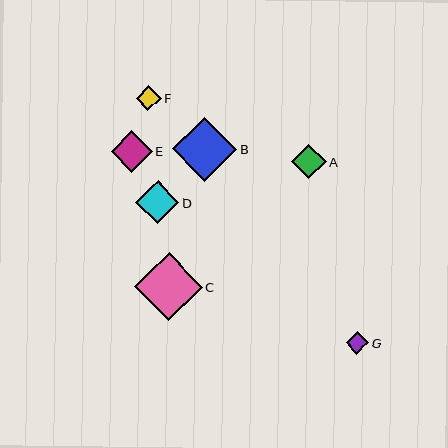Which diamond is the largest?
Diamond C is the largest with a size of approximately 68 pixels.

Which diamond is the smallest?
Diamond G is the smallest with a size of approximately 23 pixels.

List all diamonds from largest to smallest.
From largest to smallest: C, B, D, E, A, F, G.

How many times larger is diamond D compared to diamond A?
Diamond D is approximately 1.2 times the size of diamond A.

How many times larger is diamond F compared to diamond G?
Diamond F is approximately 1.1 times the size of diamond G.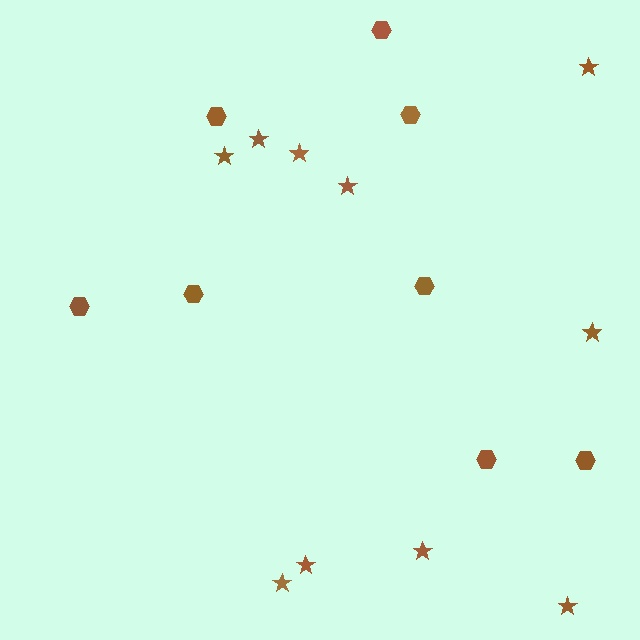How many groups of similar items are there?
There are 2 groups: one group of hexagons (8) and one group of stars (10).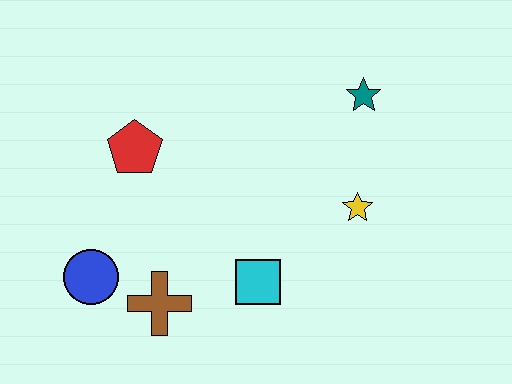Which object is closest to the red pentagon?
The blue circle is closest to the red pentagon.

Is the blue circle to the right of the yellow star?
No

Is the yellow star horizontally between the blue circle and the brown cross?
No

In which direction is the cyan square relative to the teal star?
The cyan square is below the teal star.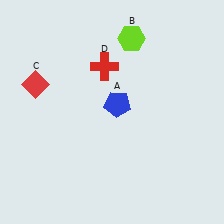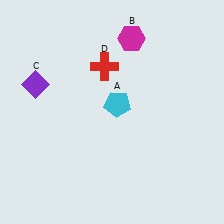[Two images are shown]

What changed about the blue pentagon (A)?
In Image 1, A is blue. In Image 2, it changed to cyan.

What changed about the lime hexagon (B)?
In Image 1, B is lime. In Image 2, it changed to magenta.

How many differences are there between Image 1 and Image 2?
There are 3 differences between the two images.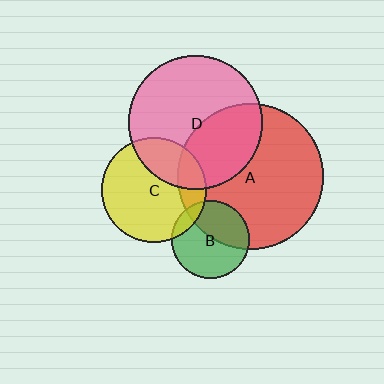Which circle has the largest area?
Circle A (red).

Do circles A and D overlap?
Yes.